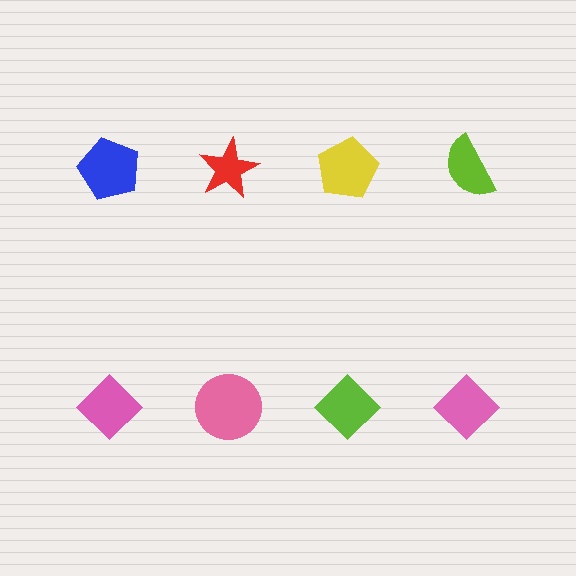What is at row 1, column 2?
A red star.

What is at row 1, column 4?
A lime semicircle.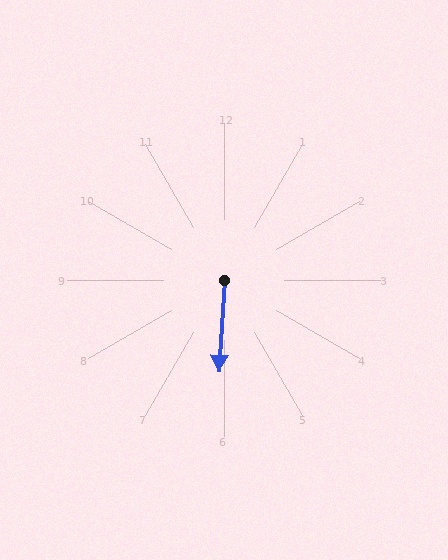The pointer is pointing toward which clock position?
Roughly 6 o'clock.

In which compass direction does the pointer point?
South.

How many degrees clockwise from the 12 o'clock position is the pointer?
Approximately 183 degrees.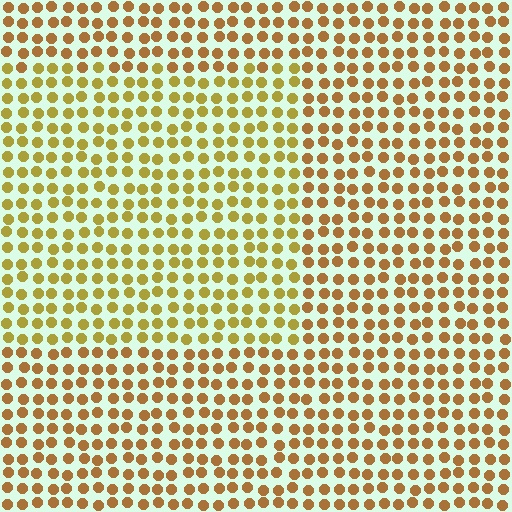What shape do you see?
I see a rectangle.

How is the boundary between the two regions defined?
The boundary is defined purely by a slight shift in hue (about 24 degrees). Spacing, size, and orientation are identical on both sides.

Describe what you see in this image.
The image is filled with small brown elements in a uniform arrangement. A rectangle-shaped region is visible where the elements are tinted to a slightly different hue, forming a subtle color boundary.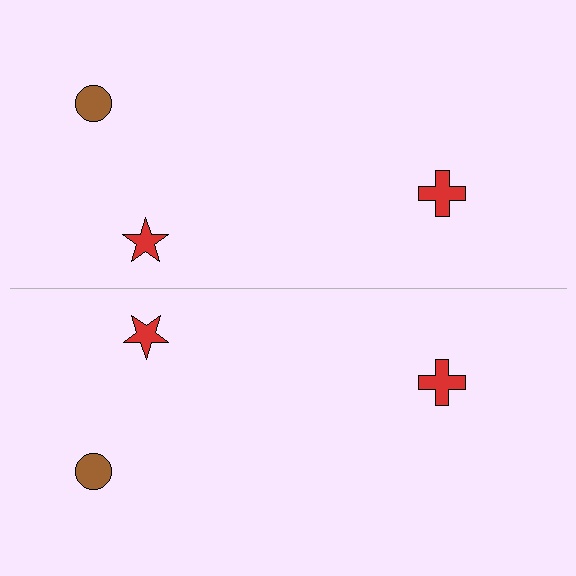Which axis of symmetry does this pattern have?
The pattern has a horizontal axis of symmetry running through the center of the image.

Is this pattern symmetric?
Yes, this pattern has bilateral (reflection) symmetry.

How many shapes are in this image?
There are 6 shapes in this image.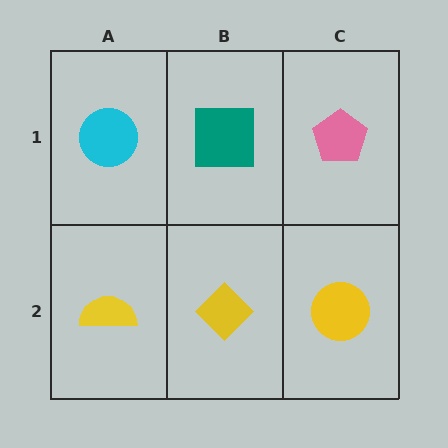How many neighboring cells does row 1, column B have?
3.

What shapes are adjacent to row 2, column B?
A teal square (row 1, column B), a yellow semicircle (row 2, column A), a yellow circle (row 2, column C).